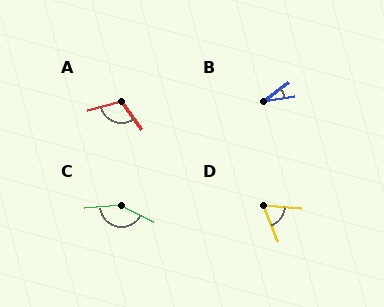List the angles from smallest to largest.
B (28°), D (63°), A (112°), C (149°).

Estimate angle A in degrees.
Approximately 112 degrees.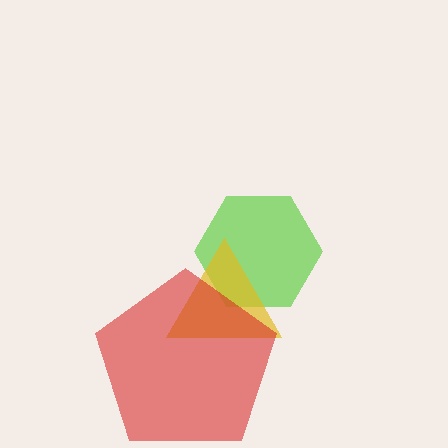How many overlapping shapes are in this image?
There are 3 overlapping shapes in the image.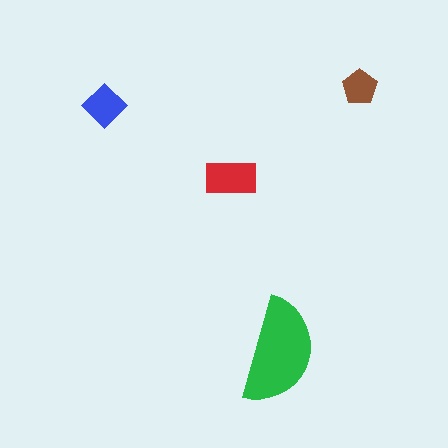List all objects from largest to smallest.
The green semicircle, the red rectangle, the blue diamond, the brown pentagon.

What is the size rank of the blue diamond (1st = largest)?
3rd.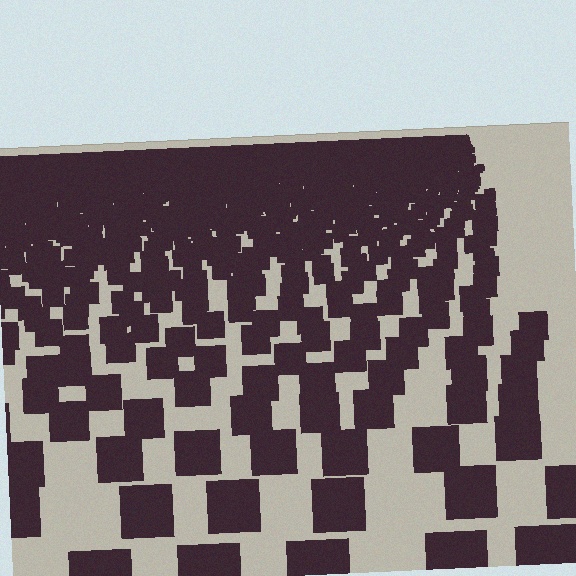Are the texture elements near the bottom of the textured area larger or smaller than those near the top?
Larger. Near the bottom, elements are closer to the viewer and appear at a bigger on-screen size.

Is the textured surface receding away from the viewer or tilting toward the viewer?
The surface is receding away from the viewer. Texture elements get smaller and denser toward the top.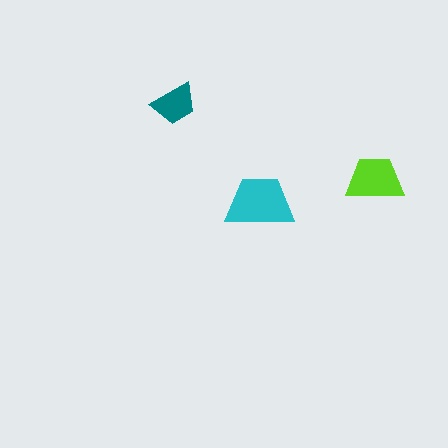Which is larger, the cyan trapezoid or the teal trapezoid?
The cyan one.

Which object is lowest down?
The cyan trapezoid is bottommost.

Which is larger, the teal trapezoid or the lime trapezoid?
The lime one.